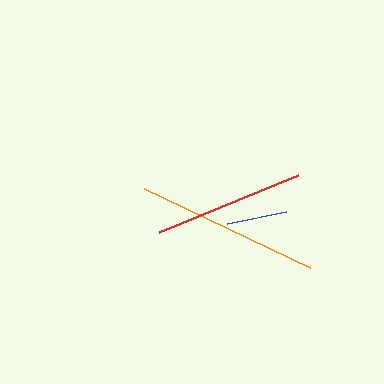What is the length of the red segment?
The red segment is approximately 151 pixels long.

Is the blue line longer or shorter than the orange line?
The orange line is longer than the blue line.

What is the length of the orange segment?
The orange segment is approximately 184 pixels long.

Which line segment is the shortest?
The blue line is the shortest at approximately 60 pixels.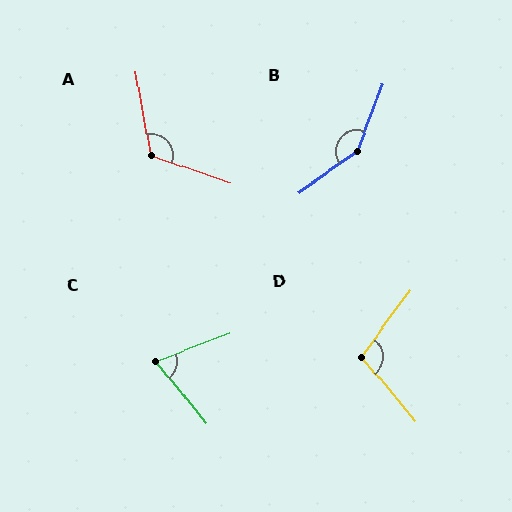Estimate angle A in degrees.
Approximately 119 degrees.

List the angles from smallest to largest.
C (72°), D (103°), A (119°), B (146°).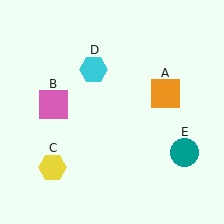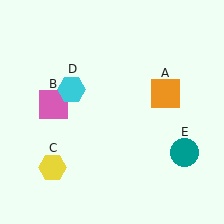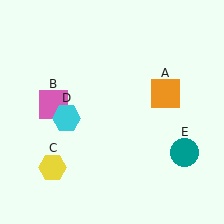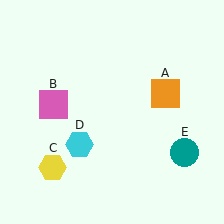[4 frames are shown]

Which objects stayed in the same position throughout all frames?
Orange square (object A) and pink square (object B) and yellow hexagon (object C) and teal circle (object E) remained stationary.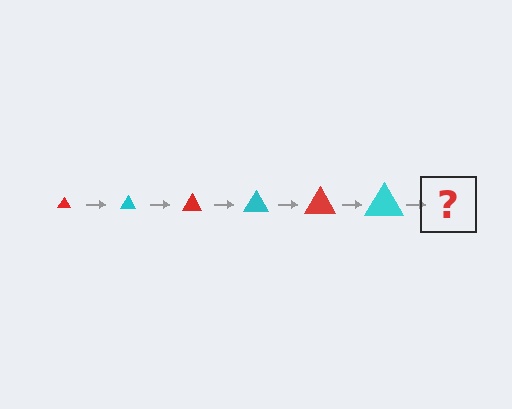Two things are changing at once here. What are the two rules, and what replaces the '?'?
The two rules are that the triangle grows larger each step and the color cycles through red and cyan. The '?' should be a red triangle, larger than the previous one.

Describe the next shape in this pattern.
It should be a red triangle, larger than the previous one.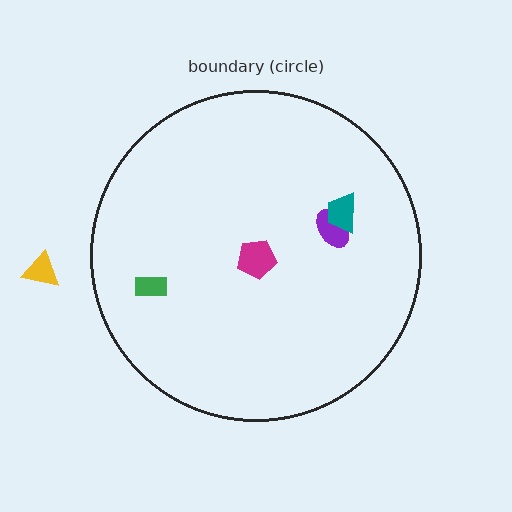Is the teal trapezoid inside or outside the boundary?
Inside.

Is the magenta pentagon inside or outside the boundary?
Inside.